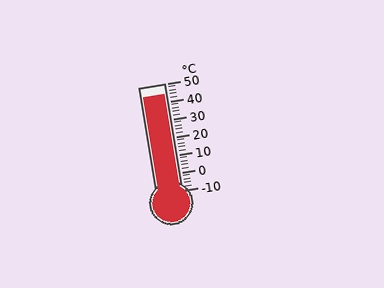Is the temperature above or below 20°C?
The temperature is above 20°C.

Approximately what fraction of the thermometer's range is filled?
The thermometer is filled to approximately 90% of its range.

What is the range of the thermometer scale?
The thermometer scale ranges from -10°C to 50°C.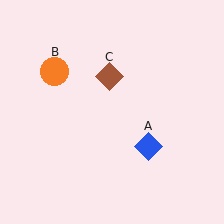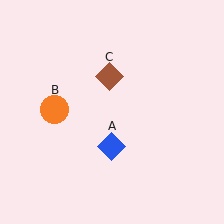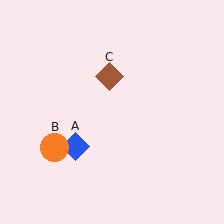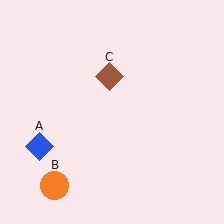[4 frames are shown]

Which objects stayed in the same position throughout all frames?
Brown diamond (object C) remained stationary.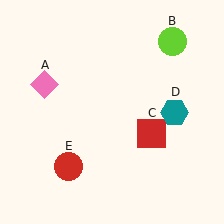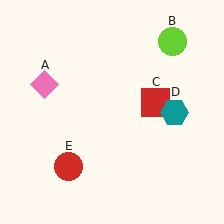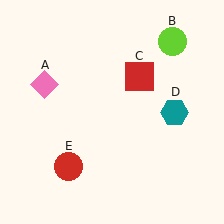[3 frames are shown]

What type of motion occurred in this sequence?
The red square (object C) rotated counterclockwise around the center of the scene.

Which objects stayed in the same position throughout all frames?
Pink diamond (object A) and lime circle (object B) and teal hexagon (object D) and red circle (object E) remained stationary.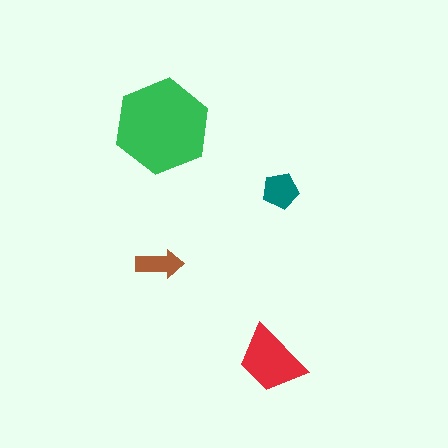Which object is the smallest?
The brown arrow.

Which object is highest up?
The green hexagon is topmost.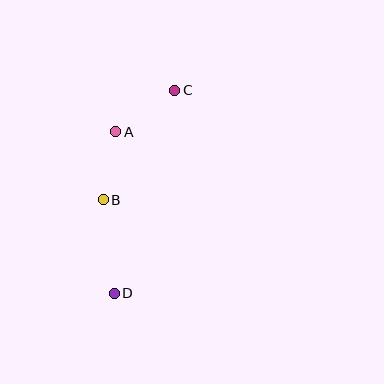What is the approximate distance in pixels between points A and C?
The distance between A and C is approximately 72 pixels.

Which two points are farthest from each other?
Points C and D are farthest from each other.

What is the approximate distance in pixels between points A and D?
The distance between A and D is approximately 162 pixels.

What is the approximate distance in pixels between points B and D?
The distance between B and D is approximately 94 pixels.